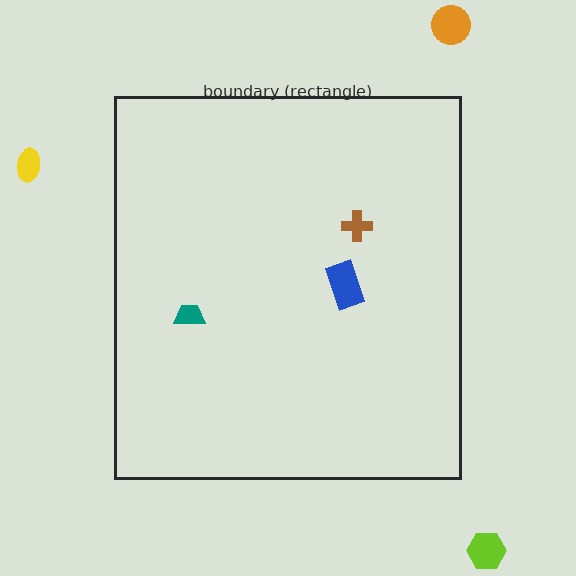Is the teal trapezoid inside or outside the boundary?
Inside.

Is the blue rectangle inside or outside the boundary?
Inside.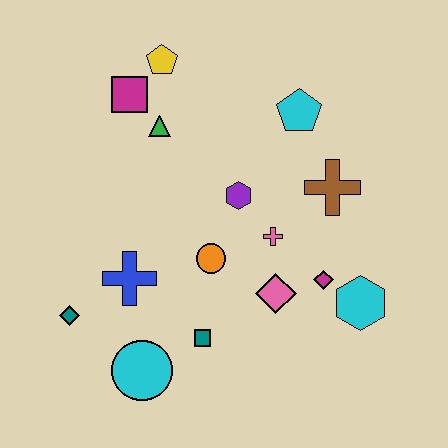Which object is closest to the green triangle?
The magenta square is closest to the green triangle.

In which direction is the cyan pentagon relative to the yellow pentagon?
The cyan pentagon is to the right of the yellow pentagon.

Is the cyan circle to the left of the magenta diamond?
Yes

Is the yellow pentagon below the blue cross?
No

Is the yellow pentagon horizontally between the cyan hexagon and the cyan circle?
Yes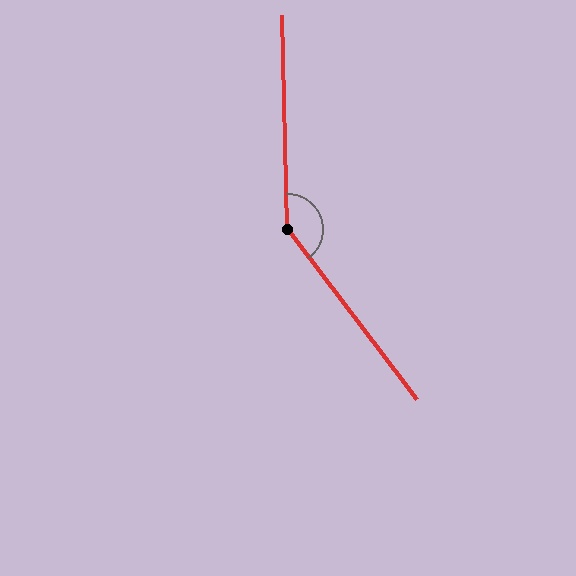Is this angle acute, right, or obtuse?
It is obtuse.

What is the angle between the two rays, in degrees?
Approximately 144 degrees.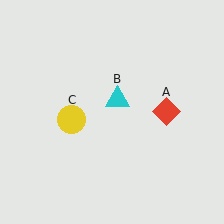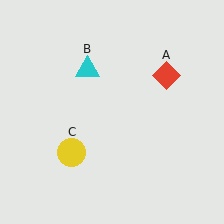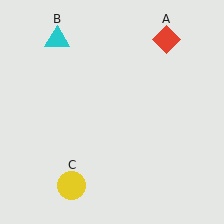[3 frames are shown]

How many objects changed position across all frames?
3 objects changed position: red diamond (object A), cyan triangle (object B), yellow circle (object C).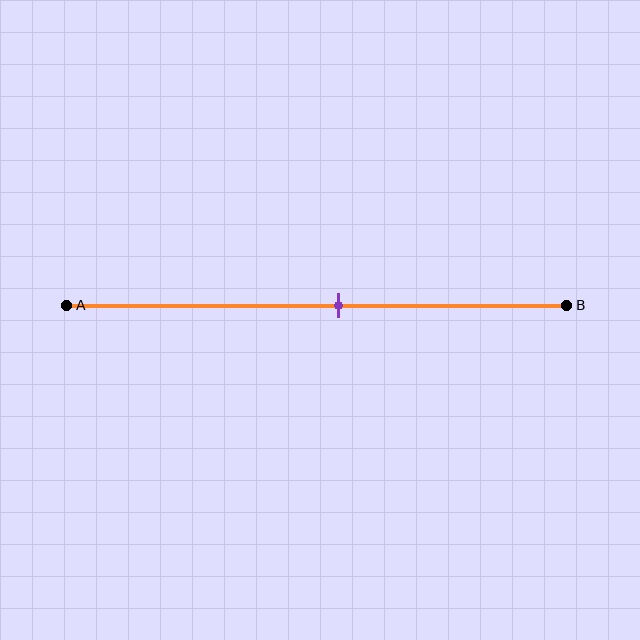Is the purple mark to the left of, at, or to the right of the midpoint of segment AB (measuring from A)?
The purple mark is to the right of the midpoint of segment AB.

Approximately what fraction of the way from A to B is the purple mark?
The purple mark is approximately 55% of the way from A to B.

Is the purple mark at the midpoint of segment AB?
No, the mark is at about 55% from A, not at the 50% midpoint.